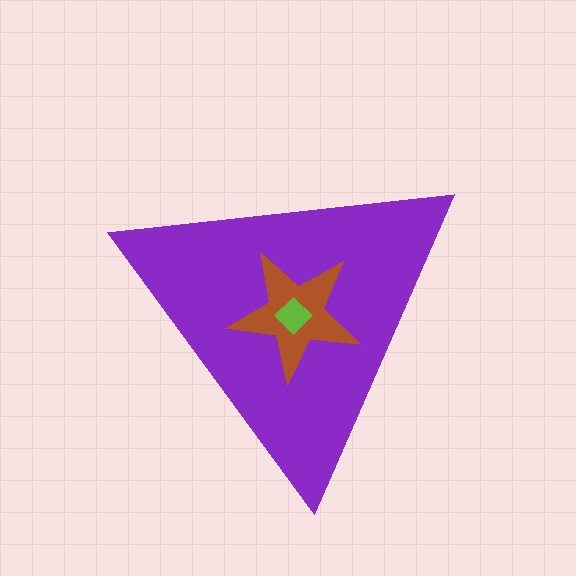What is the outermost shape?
The purple triangle.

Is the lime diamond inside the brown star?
Yes.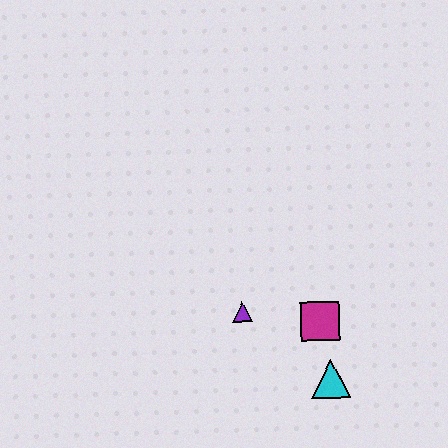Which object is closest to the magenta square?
The cyan triangle is closest to the magenta square.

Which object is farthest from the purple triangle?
The cyan triangle is farthest from the purple triangle.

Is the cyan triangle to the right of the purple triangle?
Yes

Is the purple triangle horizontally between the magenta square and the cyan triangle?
No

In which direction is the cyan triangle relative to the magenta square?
The cyan triangle is below the magenta square.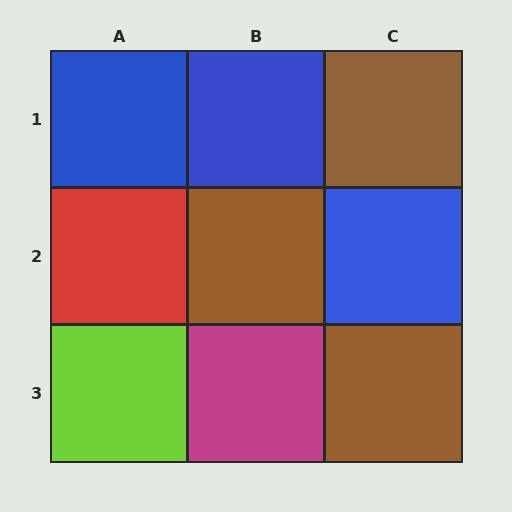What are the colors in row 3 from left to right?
Lime, magenta, brown.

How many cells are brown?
3 cells are brown.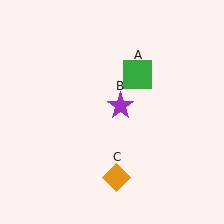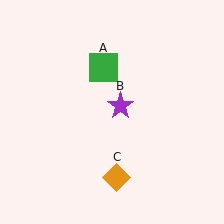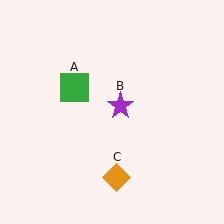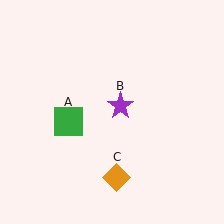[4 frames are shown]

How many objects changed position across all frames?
1 object changed position: green square (object A).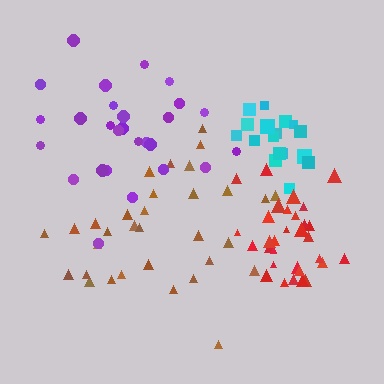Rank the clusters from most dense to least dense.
red, cyan, purple, brown.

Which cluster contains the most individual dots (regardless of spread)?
Brown (32).